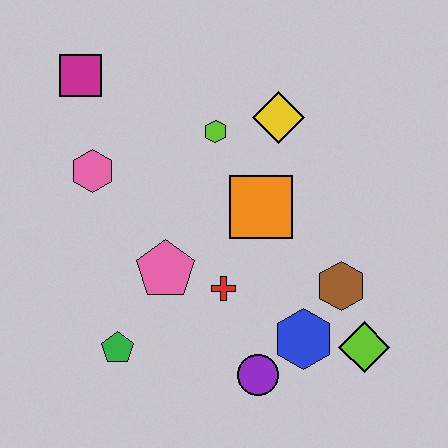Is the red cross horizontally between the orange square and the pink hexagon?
Yes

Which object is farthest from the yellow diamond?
The green pentagon is farthest from the yellow diamond.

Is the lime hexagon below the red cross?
No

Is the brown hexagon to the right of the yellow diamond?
Yes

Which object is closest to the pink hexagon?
The magenta square is closest to the pink hexagon.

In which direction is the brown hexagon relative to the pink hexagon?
The brown hexagon is to the right of the pink hexagon.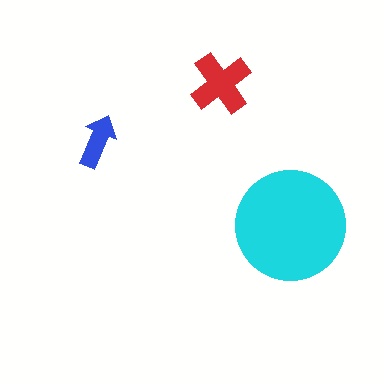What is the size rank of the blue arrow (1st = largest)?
3rd.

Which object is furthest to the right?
The cyan circle is rightmost.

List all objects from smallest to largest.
The blue arrow, the red cross, the cyan circle.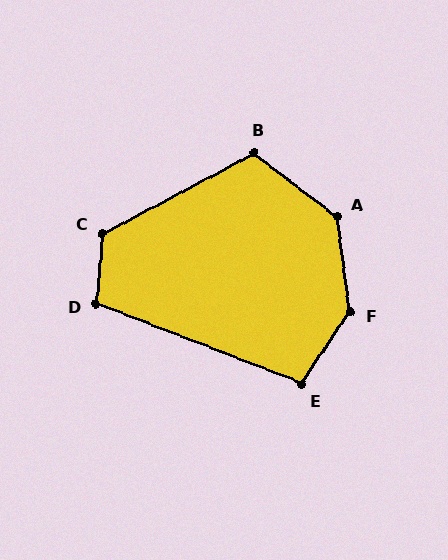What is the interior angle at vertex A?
Approximately 134 degrees (obtuse).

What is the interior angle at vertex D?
Approximately 106 degrees (obtuse).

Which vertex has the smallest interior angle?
E, at approximately 102 degrees.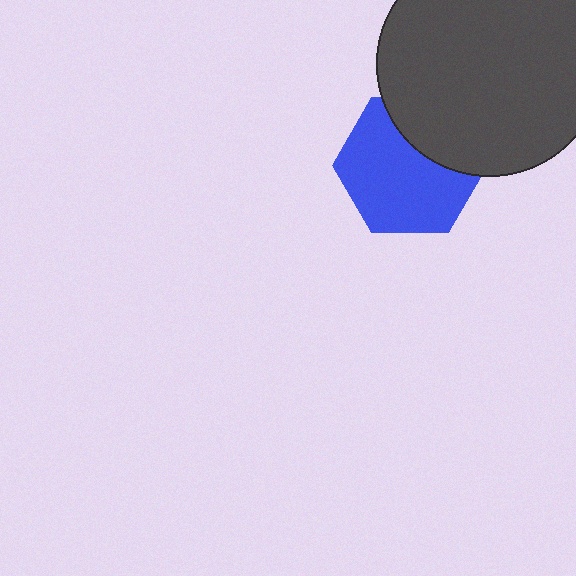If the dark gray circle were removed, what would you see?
You would see the complete blue hexagon.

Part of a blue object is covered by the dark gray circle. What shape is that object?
It is a hexagon.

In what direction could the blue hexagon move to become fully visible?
The blue hexagon could move down. That would shift it out from behind the dark gray circle entirely.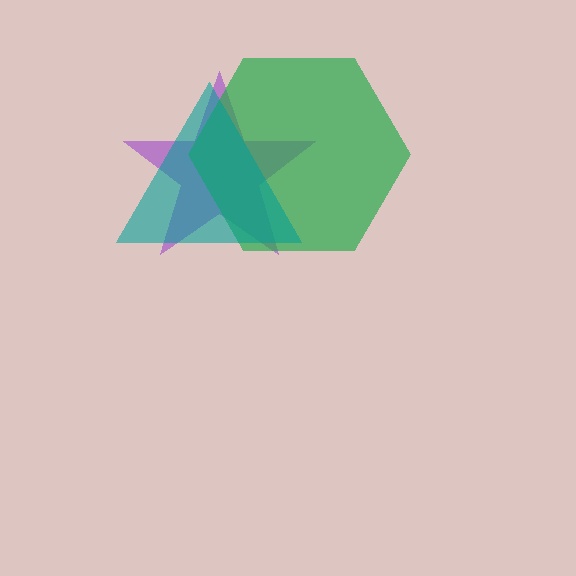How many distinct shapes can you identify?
There are 3 distinct shapes: a purple star, a green hexagon, a teal triangle.